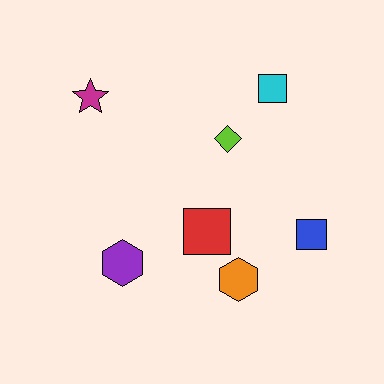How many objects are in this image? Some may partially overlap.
There are 7 objects.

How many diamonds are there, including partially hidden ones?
There is 1 diamond.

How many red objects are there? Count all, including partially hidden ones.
There is 1 red object.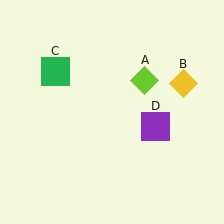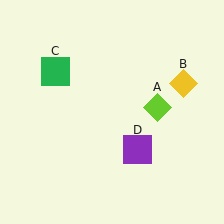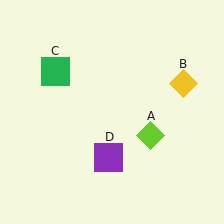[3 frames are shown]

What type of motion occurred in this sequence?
The lime diamond (object A), purple square (object D) rotated clockwise around the center of the scene.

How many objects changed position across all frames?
2 objects changed position: lime diamond (object A), purple square (object D).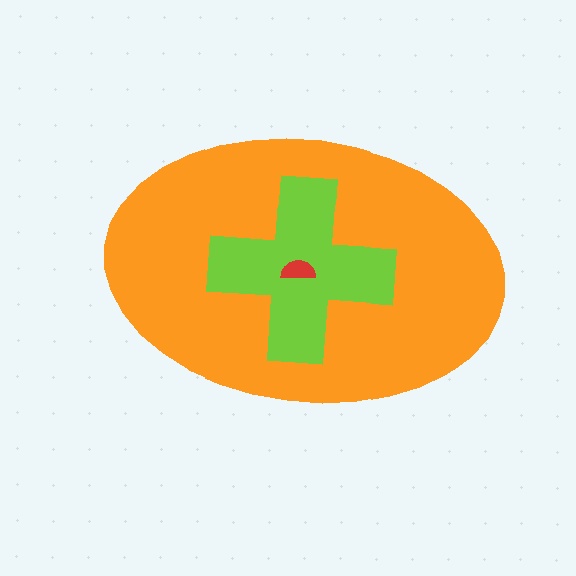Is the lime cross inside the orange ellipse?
Yes.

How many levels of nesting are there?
3.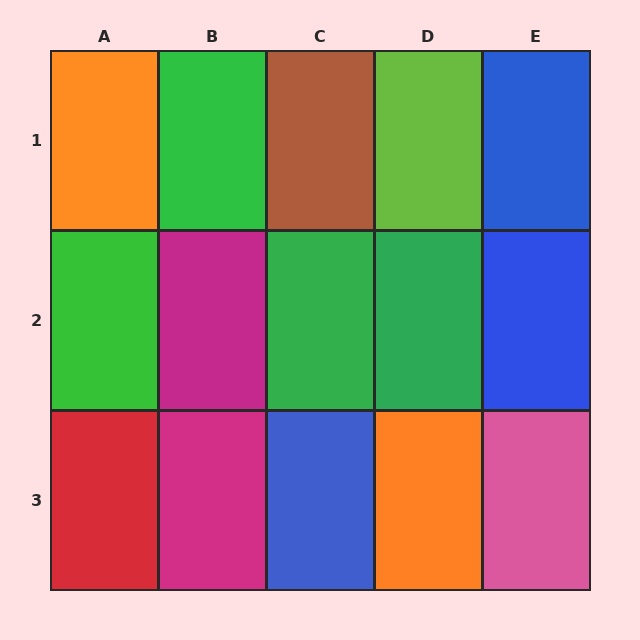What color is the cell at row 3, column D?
Orange.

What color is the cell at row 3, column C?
Blue.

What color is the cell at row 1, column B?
Green.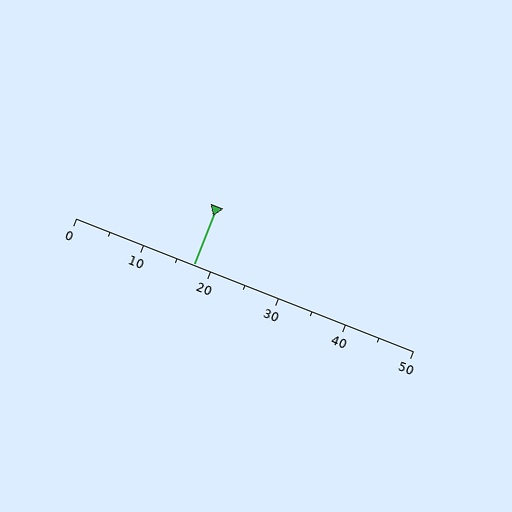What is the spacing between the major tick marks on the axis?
The major ticks are spaced 10 apart.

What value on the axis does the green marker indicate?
The marker indicates approximately 17.5.